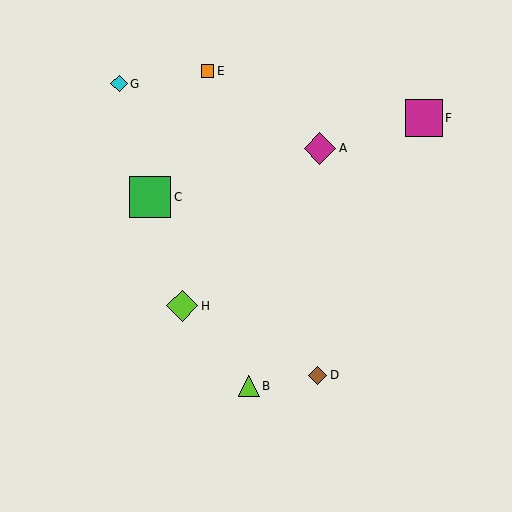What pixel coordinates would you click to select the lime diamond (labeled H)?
Click at (182, 306) to select the lime diamond H.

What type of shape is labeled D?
Shape D is a brown diamond.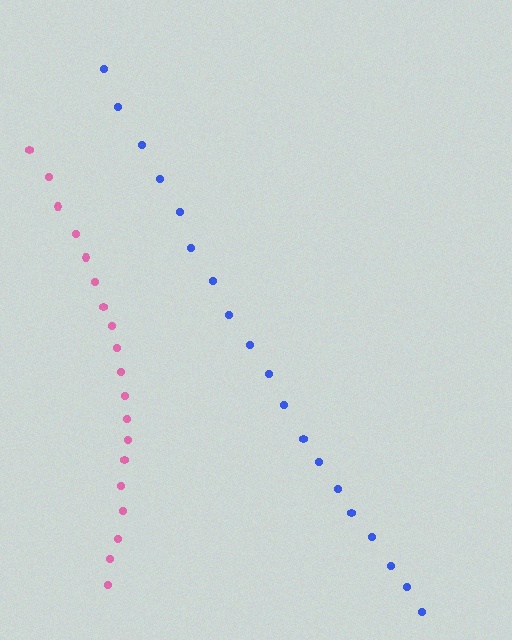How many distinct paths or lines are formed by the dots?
There are 2 distinct paths.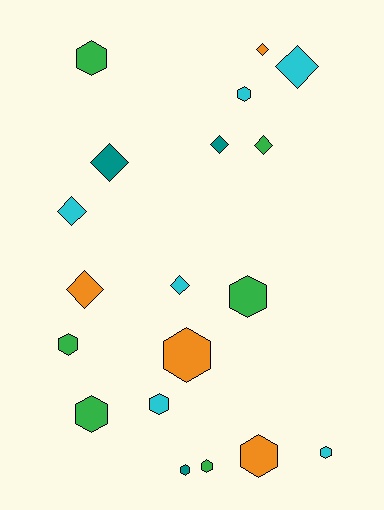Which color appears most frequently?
Green, with 6 objects.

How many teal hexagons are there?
There is 1 teal hexagon.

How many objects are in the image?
There are 19 objects.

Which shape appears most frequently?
Hexagon, with 11 objects.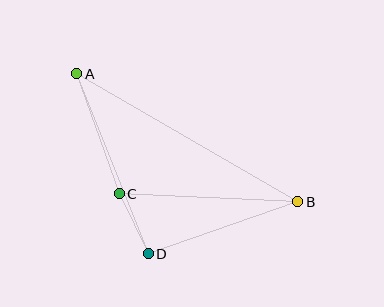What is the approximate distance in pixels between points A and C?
The distance between A and C is approximately 127 pixels.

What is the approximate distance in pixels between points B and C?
The distance between B and C is approximately 179 pixels.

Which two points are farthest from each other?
Points A and B are farthest from each other.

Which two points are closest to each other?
Points C and D are closest to each other.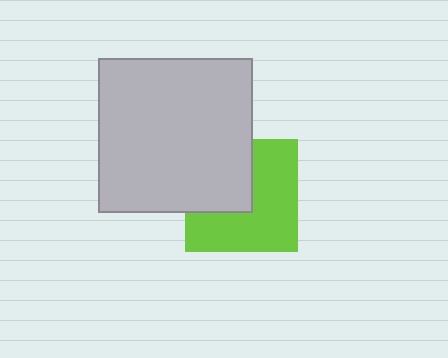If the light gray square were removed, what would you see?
You would see the complete lime square.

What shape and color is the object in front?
The object in front is a light gray square.